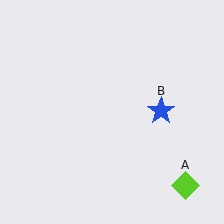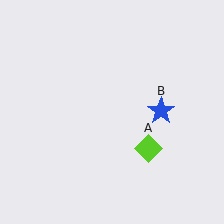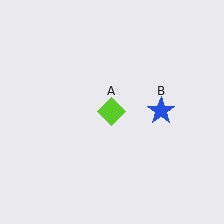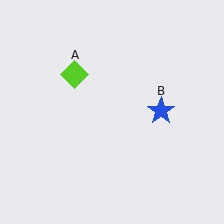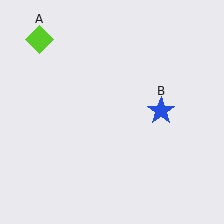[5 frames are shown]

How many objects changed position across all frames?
1 object changed position: lime diamond (object A).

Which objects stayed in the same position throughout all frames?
Blue star (object B) remained stationary.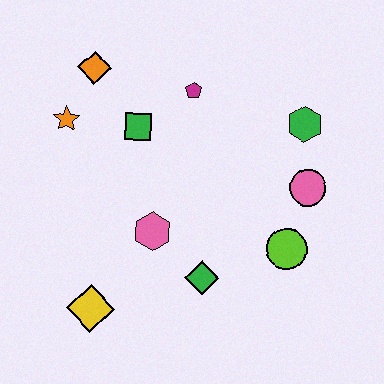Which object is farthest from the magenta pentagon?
The yellow diamond is farthest from the magenta pentagon.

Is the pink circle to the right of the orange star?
Yes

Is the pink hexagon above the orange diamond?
No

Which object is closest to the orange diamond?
The orange star is closest to the orange diamond.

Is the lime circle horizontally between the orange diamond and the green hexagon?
Yes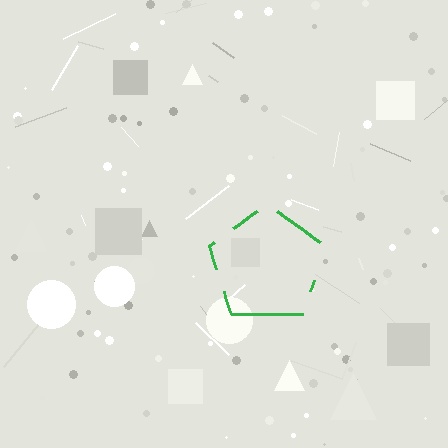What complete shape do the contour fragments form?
The contour fragments form a pentagon.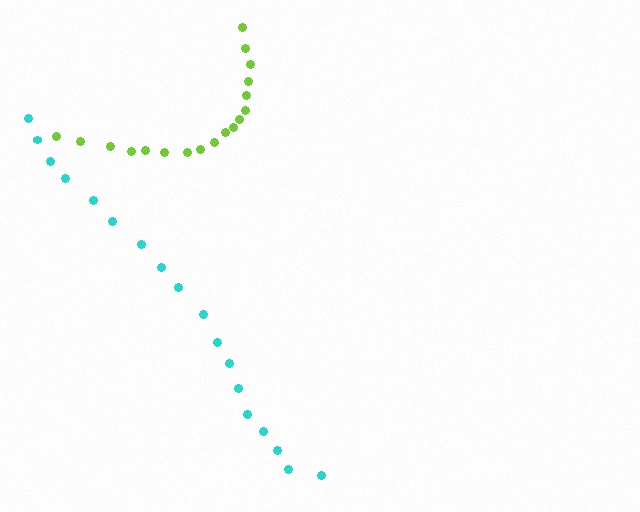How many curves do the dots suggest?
There are 2 distinct paths.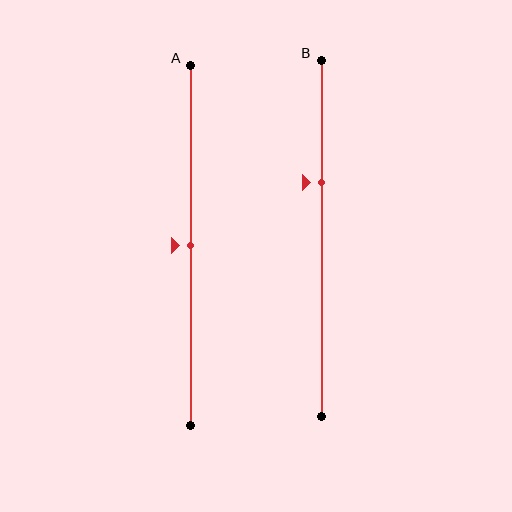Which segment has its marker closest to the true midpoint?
Segment A has its marker closest to the true midpoint.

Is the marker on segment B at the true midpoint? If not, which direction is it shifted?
No, the marker on segment B is shifted upward by about 16% of the segment length.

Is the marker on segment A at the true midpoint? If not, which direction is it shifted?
Yes, the marker on segment A is at the true midpoint.